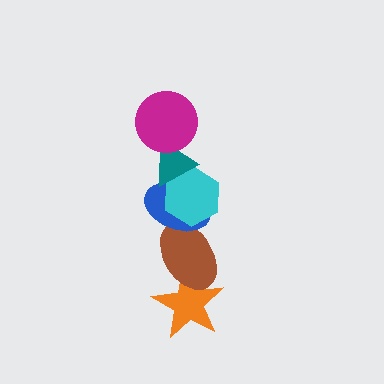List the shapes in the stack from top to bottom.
From top to bottom: the magenta circle, the teal triangle, the cyan hexagon, the blue ellipse, the brown ellipse, the orange star.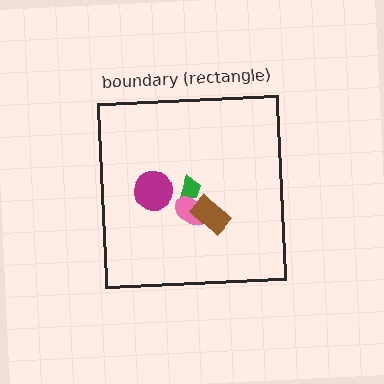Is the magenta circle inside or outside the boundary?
Inside.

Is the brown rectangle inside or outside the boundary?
Inside.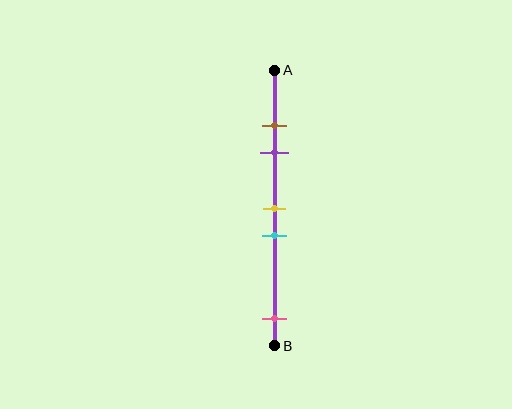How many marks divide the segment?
There are 5 marks dividing the segment.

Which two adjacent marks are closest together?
The brown and purple marks are the closest adjacent pair.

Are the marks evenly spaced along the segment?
No, the marks are not evenly spaced.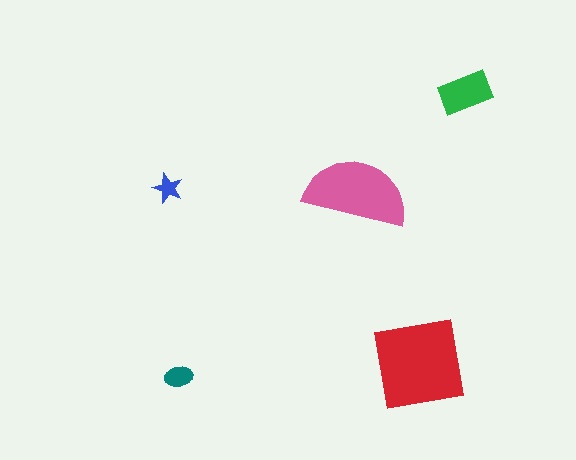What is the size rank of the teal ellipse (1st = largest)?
4th.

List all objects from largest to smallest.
The red square, the pink semicircle, the green rectangle, the teal ellipse, the blue star.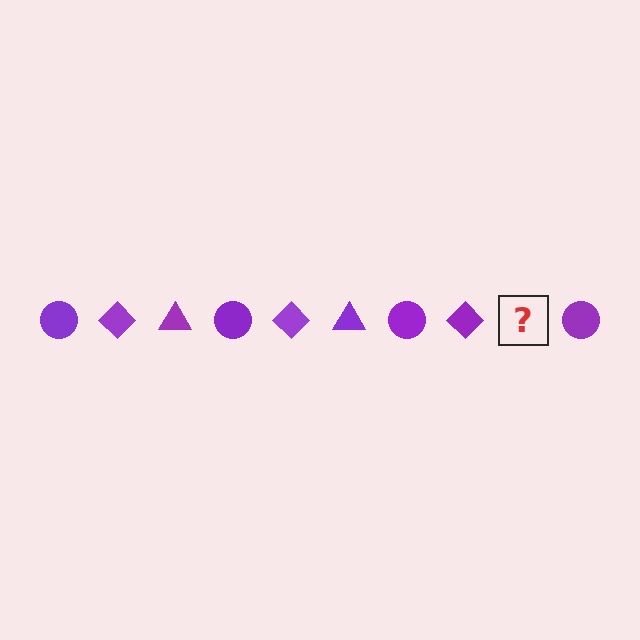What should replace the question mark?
The question mark should be replaced with a purple triangle.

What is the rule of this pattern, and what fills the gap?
The rule is that the pattern cycles through circle, diamond, triangle shapes in purple. The gap should be filled with a purple triangle.